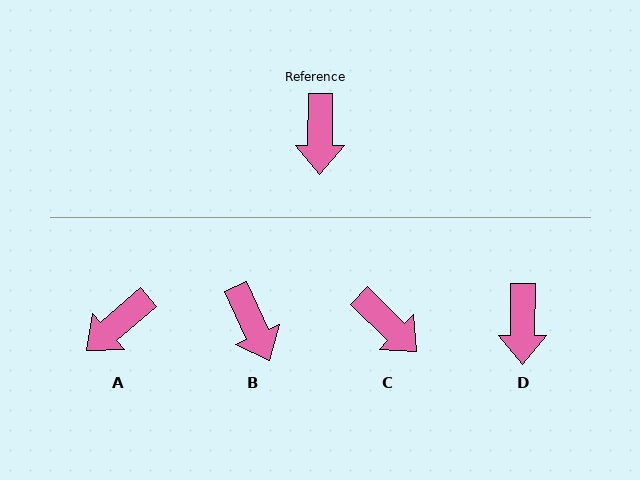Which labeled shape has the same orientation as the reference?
D.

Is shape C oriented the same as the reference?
No, it is off by about 46 degrees.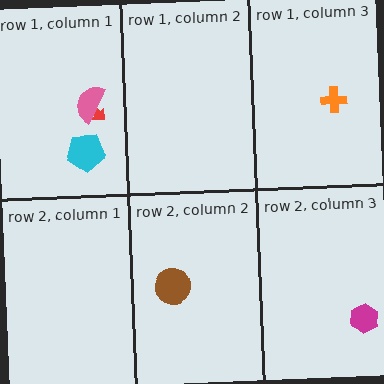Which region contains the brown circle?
The row 2, column 2 region.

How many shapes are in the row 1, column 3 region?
1.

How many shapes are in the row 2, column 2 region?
1.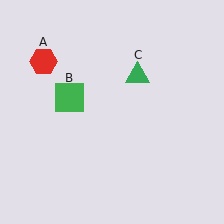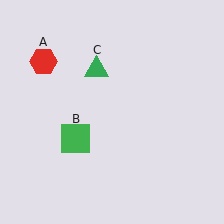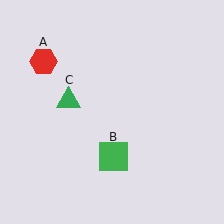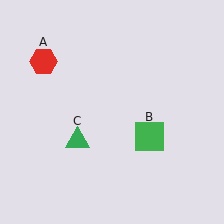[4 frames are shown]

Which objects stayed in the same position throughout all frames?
Red hexagon (object A) remained stationary.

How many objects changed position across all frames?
2 objects changed position: green square (object B), green triangle (object C).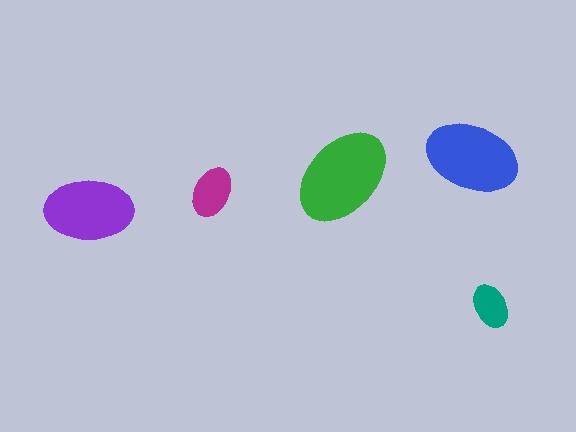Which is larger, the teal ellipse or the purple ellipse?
The purple one.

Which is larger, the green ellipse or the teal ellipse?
The green one.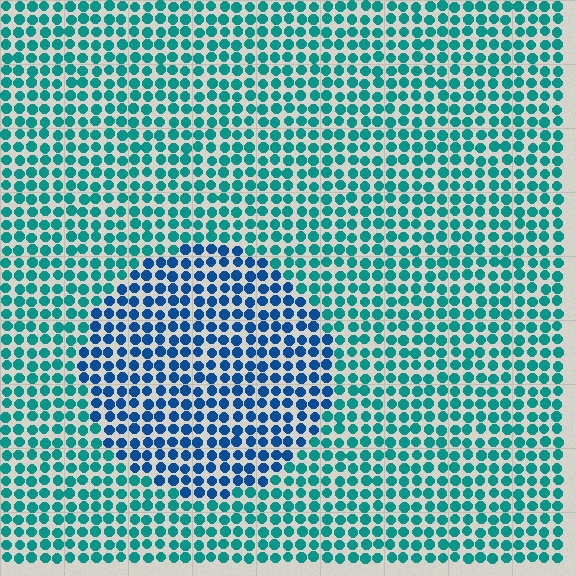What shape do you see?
I see a circle.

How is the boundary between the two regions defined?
The boundary is defined purely by a slight shift in hue (about 37 degrees). Spacing, size, and orientation are identical on both sides.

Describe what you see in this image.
The image is filled with small teal elements in a uniform arrangement. A circle-shaped region is visible where the elements are tinted to a slightly different hue, forming a subtle color boundary.